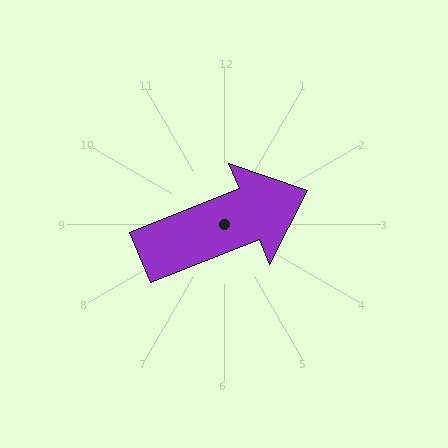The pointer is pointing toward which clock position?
Roughly 2 o'clock.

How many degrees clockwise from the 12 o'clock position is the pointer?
Approximately 68 degrees.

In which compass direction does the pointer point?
East.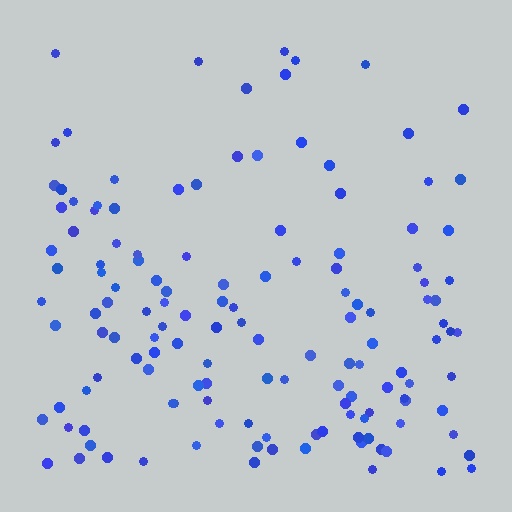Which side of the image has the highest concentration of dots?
The bottom.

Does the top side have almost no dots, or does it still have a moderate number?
Still a moderate number, just noticeably fewer than the bottom.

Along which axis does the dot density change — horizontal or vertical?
Vertical.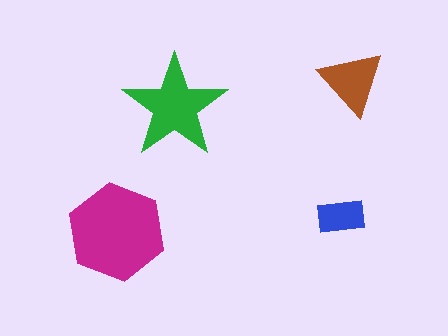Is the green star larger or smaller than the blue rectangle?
Larger.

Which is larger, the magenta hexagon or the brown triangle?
The magenta hexagon.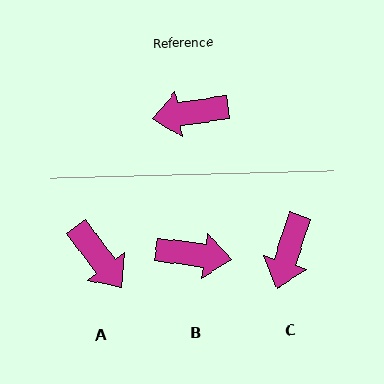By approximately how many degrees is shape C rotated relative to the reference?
Approximately 64 degrees counter-clockwise.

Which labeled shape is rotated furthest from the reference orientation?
B, about 164 degrees away.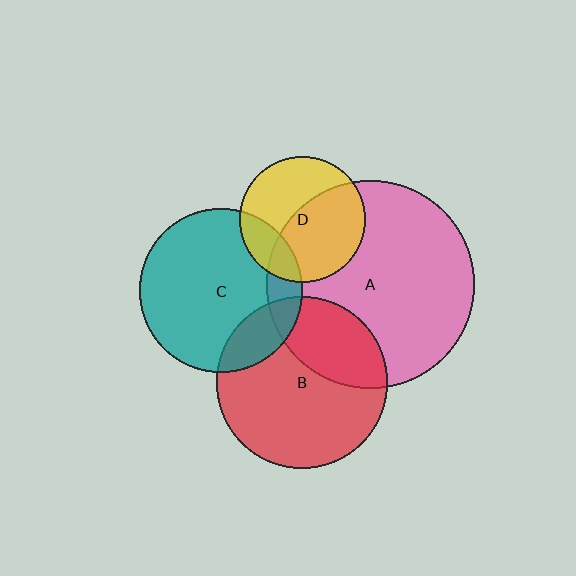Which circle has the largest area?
Circle A (pink).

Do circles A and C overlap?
Yes.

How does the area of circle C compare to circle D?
Approximately 1.7 times.